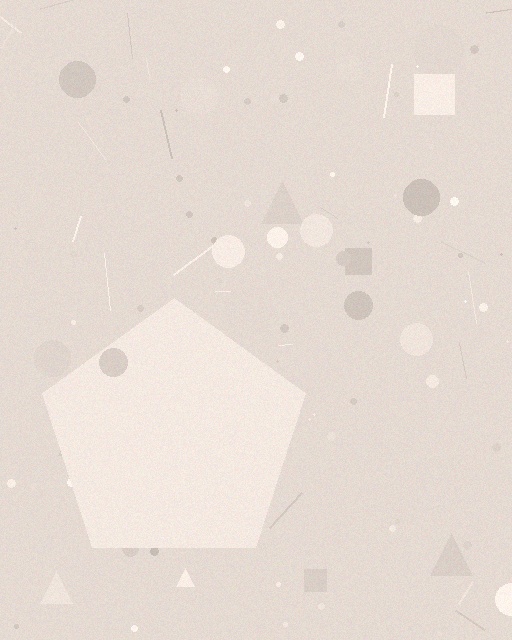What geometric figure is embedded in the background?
A pentagon is embedded in the background.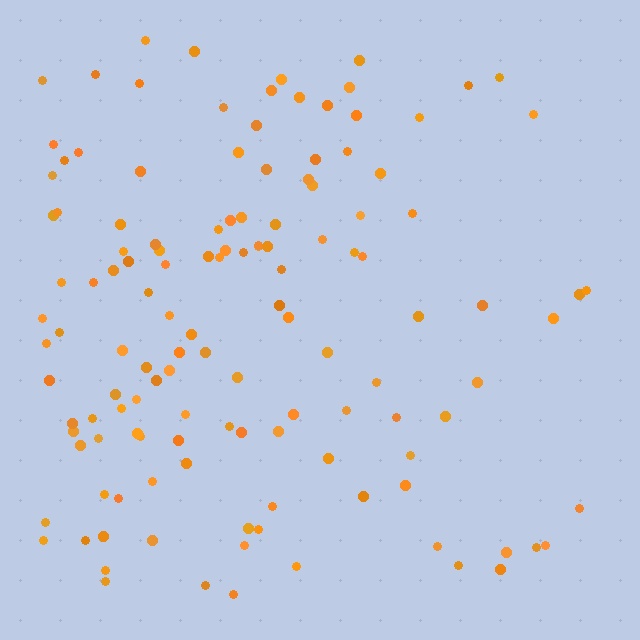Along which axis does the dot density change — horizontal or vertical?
Horizontal.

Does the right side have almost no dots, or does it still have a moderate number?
Still a moderate number, just noticeably fewer than the left.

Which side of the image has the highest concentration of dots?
The left.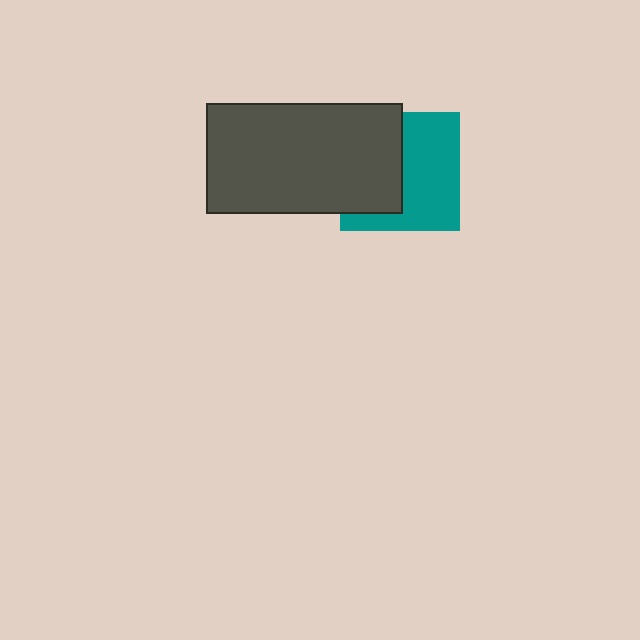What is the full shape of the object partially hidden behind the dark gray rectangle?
The partially hidden object is a teal square.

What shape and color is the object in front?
The object in front is a dark gray rectangle.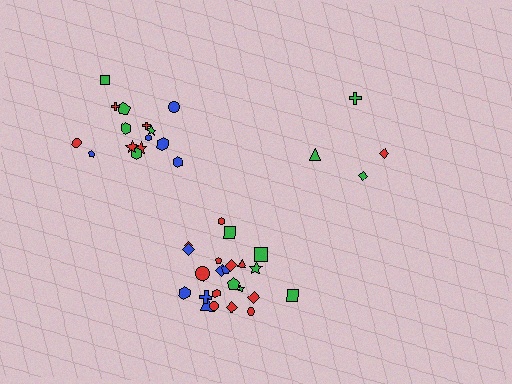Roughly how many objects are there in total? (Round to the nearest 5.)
Roughly 45 objects in total.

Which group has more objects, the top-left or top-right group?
The top-left group.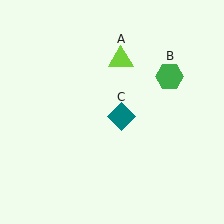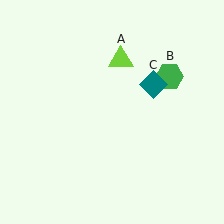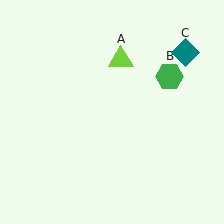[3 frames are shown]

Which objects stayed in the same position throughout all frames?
Lime triangle (object A) and green hexagon (object B) remained stationary.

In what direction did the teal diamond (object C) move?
The teal diamond (object C) moved up and to the right.